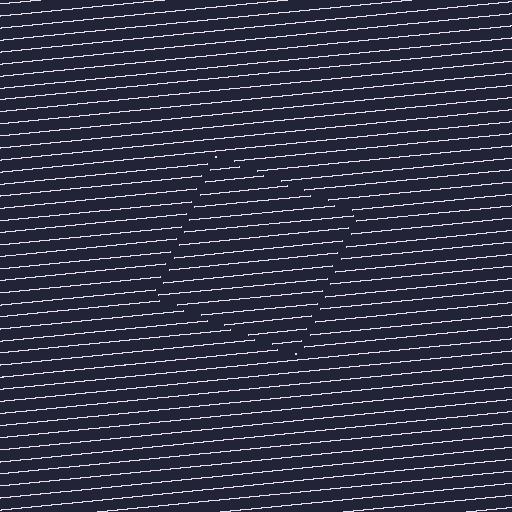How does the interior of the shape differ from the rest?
The interior of the shape contains the same grating, shifted by half a period — the contour is defined by the phase discontinuity where line-ends from the inner and outer gratings abut.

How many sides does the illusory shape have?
4 sides — the line-ends trace a square.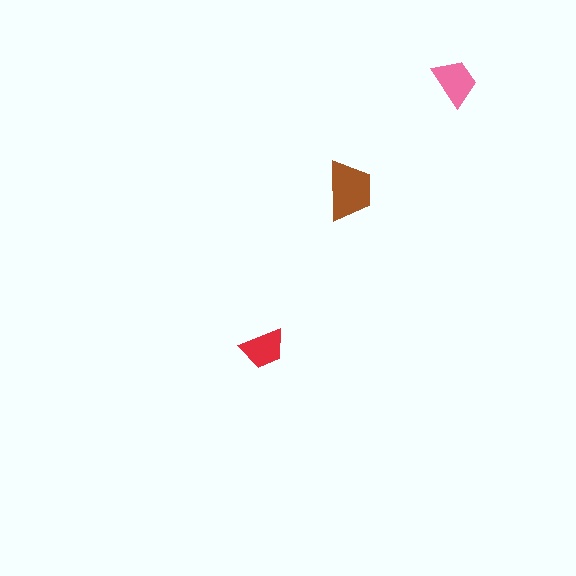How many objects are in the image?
There are 3 objects in the image.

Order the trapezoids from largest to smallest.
the brown one, the pink one, the red one.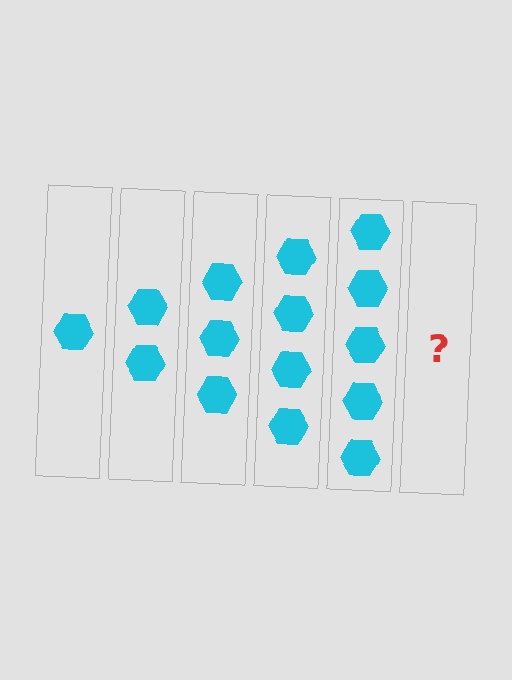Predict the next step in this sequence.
The next step is 6 hexagons.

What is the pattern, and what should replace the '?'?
The pattern is that each step adds one more hexagon. The '?' should be 6 hexagons.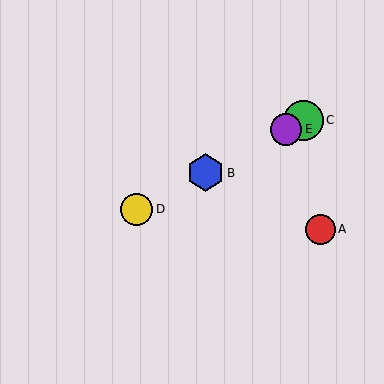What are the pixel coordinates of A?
Object A is at (321, 229).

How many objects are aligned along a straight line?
4 objects (B, C, D, E) are aligned along a straight line.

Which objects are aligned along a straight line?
Objects B, C, D, E are aligned along a straight line.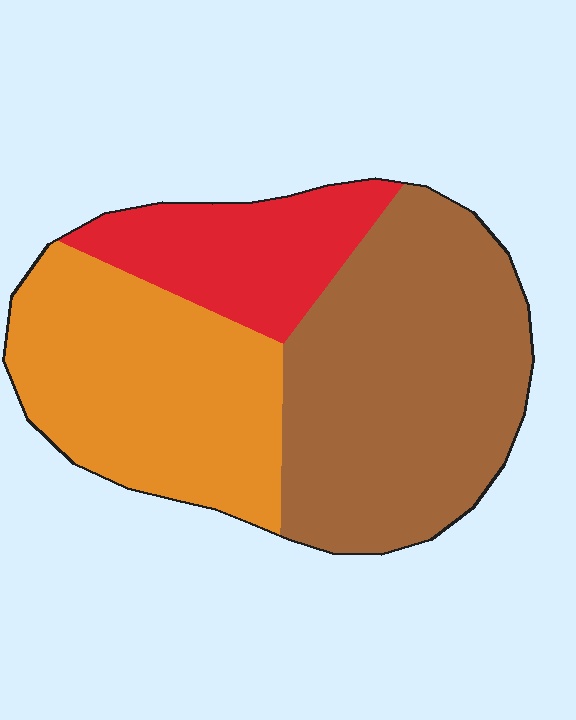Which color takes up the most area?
Brown, at roughly 45%.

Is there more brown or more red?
Brown.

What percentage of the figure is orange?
Orange takes up about one third (1/3) of the figure.